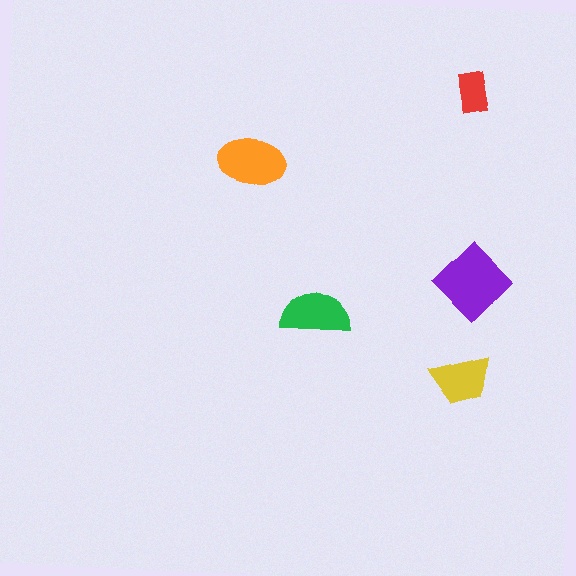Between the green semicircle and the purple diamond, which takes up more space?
The purple diamond.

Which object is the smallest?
The red rectangle.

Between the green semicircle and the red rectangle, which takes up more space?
The green semicircle.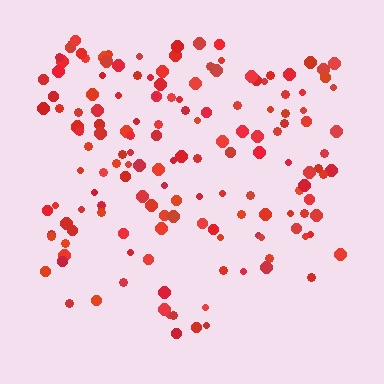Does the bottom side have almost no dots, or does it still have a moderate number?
Still a moderate number, just noticeably fewer than the top.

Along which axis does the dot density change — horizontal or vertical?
Vertical.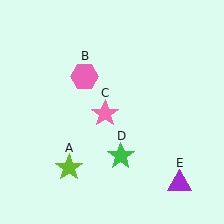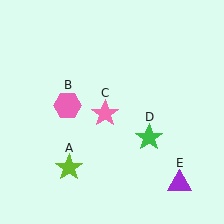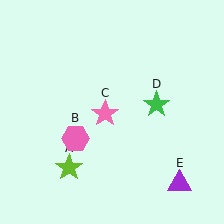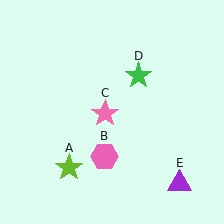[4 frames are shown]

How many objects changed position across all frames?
2 objects changed position: pink hexagon (object B), green star (object D).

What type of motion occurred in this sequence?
The pink hexagon (object B), green star (object D) rotated counterclockwise around the center of the scene.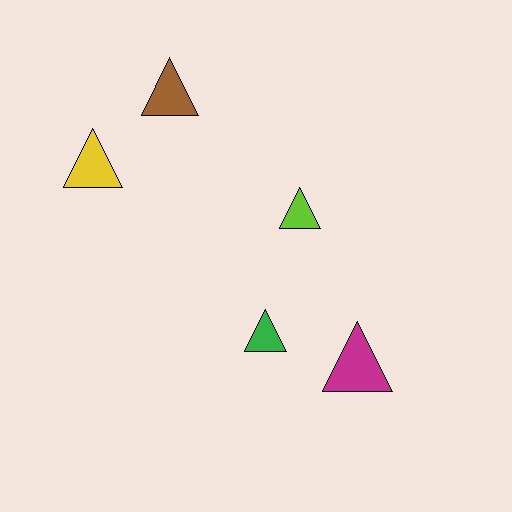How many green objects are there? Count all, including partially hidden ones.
There is 1 green object.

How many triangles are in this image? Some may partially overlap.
There are 5 triangles.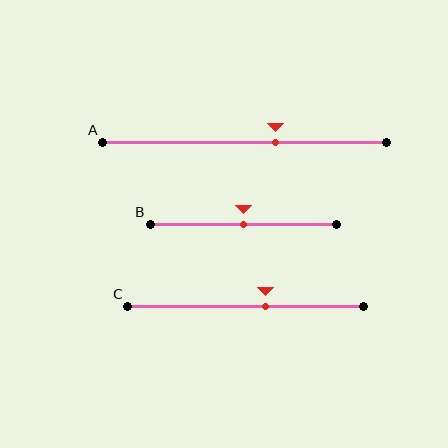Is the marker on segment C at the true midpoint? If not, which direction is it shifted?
No, the marker on segment C is shifted to the right by about 8% of the segment length.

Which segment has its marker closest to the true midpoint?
Segment B has its marker closest to the true midpoint.